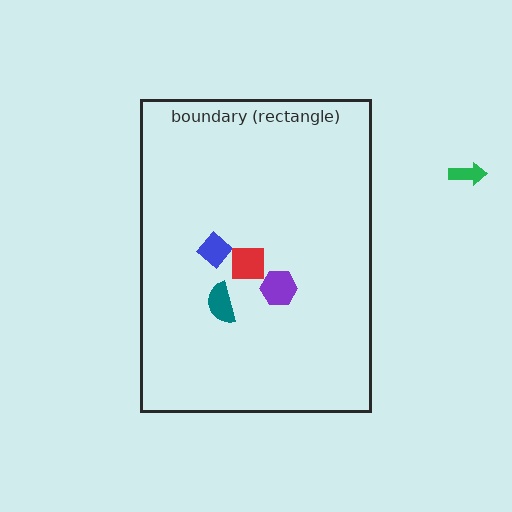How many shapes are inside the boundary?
4 inside, 1 outside.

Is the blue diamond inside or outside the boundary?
Inside.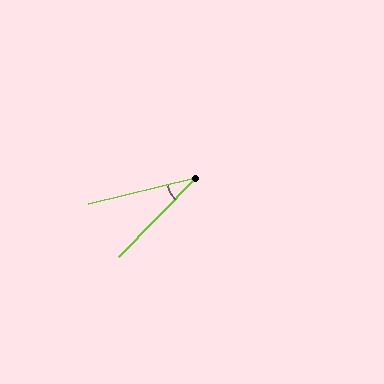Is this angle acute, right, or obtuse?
It is acute.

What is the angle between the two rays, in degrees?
Approximately 32 degrees.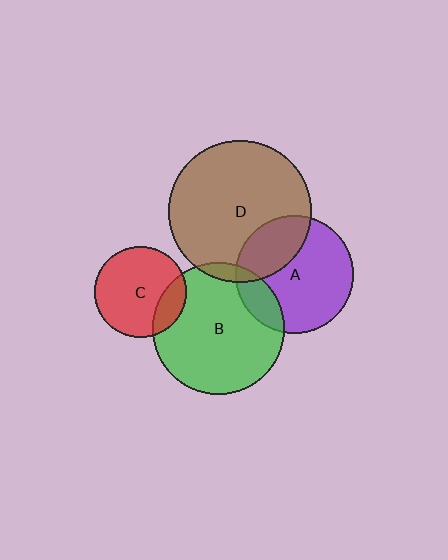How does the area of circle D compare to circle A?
Approximately 1.5 times.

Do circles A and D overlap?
Yes.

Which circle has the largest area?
Circle D (brown).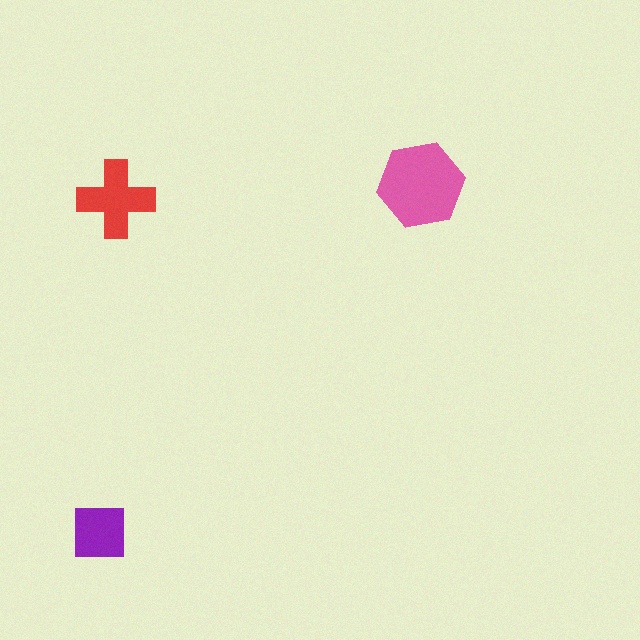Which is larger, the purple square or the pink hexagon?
The pink hexagon.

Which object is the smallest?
The purple square.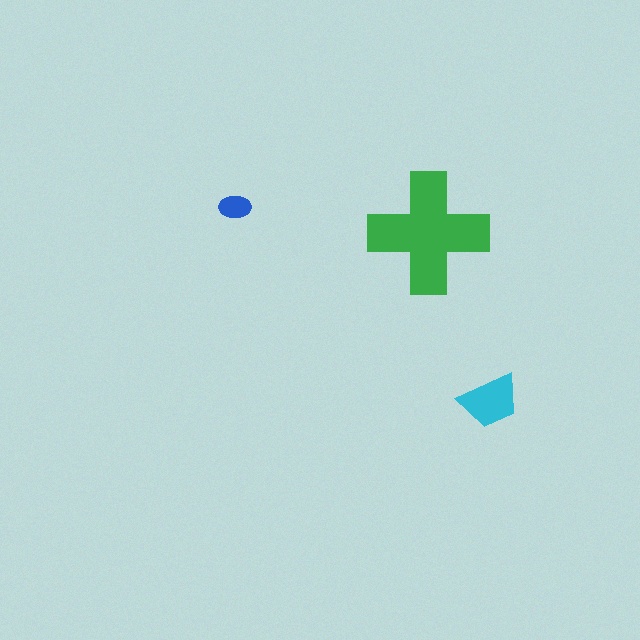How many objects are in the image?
There are 3 objects in the image.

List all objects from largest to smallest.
The green cross, the cyan trapezoid, the blue ellipse.